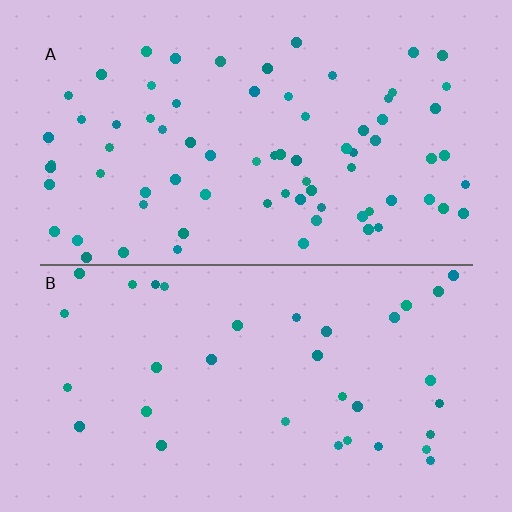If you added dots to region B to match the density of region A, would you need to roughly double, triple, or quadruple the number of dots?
Approximately double.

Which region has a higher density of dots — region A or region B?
A (the top).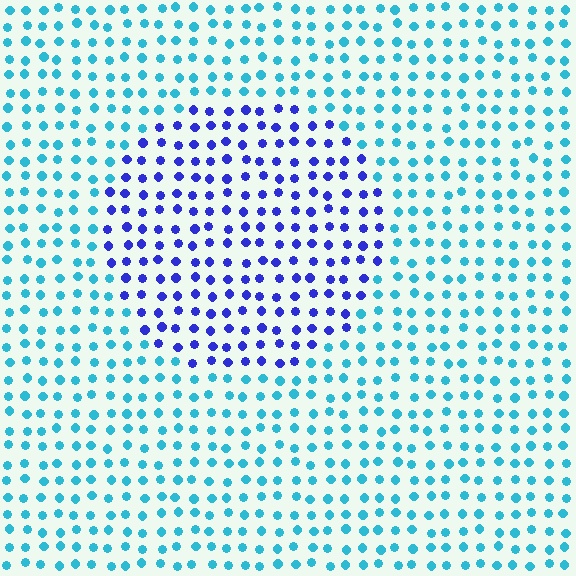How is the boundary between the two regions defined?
The boundary is defined purely by a slight shift in hue (about 51 degrees). Spacing, size, and orientation are identical on both sides.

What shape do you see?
I see a circle.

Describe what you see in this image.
The image is filled with small cyan elements in a uniform arrangement. A circle-shaped region is visible where the elements are tinted to a slightly different hue, forming a subtle color boundary.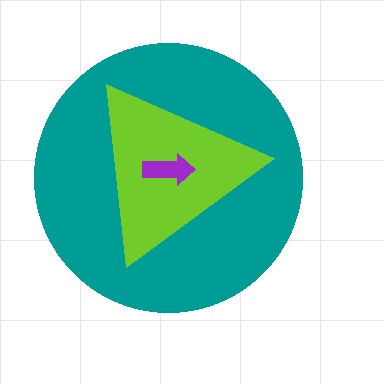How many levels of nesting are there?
3.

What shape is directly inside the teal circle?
The lime triangle.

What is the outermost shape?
The teal circle.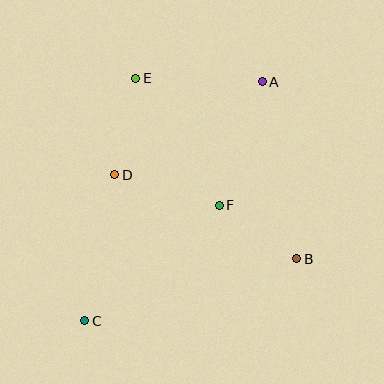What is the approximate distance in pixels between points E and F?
The distance between E and F is approximately 152 pixels.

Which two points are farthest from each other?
Points A and C are farthest from each other.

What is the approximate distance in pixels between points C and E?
The distance between C and E is approximately 248 pixels.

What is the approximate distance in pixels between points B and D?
The distance between B and D is approximately 201 pixels.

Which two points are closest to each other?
Points B and F are closest to each other.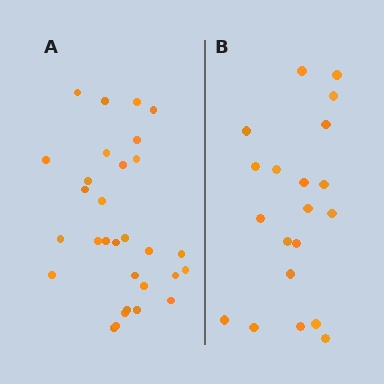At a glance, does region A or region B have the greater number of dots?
Region A (the left region) has more dots.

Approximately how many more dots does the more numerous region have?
Region A has roughly 10 or so more dots than region B.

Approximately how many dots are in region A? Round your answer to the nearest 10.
About 30 dots.